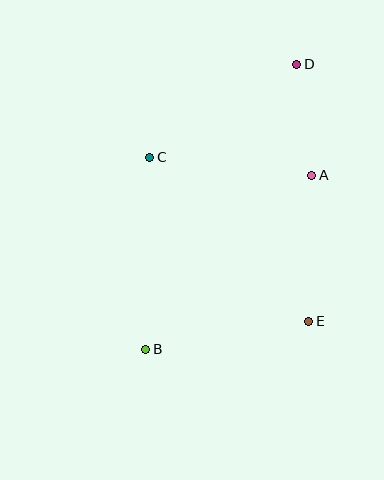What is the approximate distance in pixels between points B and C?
The distance between B and C is approximately 192 pixels.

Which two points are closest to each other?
Points A and D are closest to each other.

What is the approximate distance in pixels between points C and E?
The distance between C and E is approximately 229 pixels.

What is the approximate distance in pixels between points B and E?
The distance between B and E is approximately 166 pixels.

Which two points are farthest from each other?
Points B and D are farthest from each other.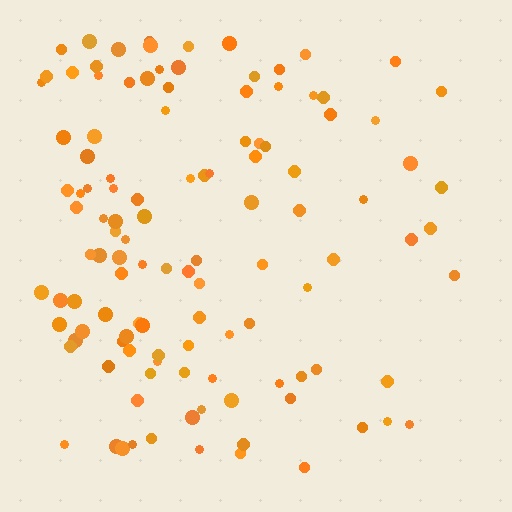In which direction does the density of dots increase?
From right to left, with the left side densest.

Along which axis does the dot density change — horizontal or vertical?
Horizontal.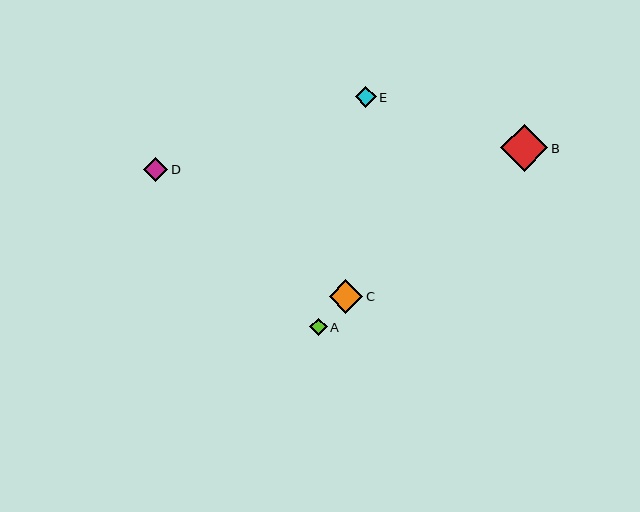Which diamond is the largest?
Diamond B is the largest with a size of approximately 47 pixels.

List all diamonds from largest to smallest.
From largest to smallest: B, C, D, E, A.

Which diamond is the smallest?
Diamond A is the smallest with a size of approximately 18 pixels.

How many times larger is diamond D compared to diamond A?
Diamond D is approximately 1.4 times the size of diamond A.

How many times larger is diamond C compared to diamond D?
Diamond C is approximately 1.4 times the size of diamond D.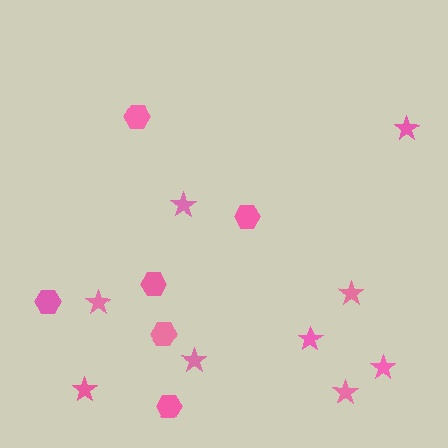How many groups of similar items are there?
There are 2 groups: one group of stars (9) and one group of hexagons (6).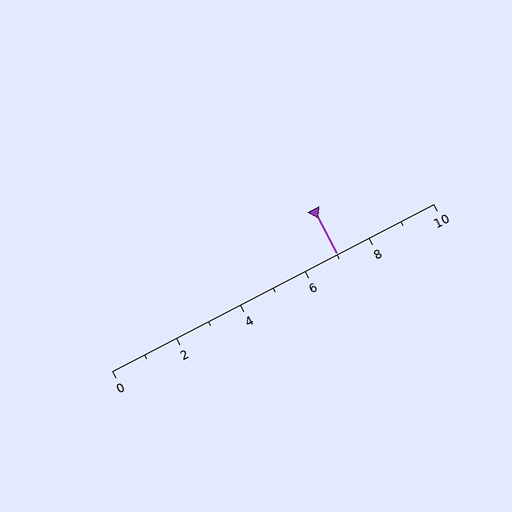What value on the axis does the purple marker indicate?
The marker indicates approximately 7.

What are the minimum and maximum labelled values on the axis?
The axis runs from 0 to 10.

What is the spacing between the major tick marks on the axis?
The major ticks are spaced 2 apart.